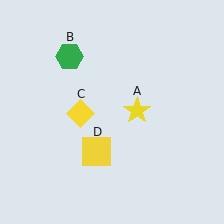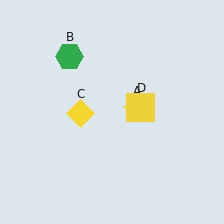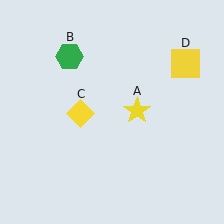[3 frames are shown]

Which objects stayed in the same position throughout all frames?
Yellow star (object A) and green hexagon (object B) and yellow diamond (object C) remained stationary.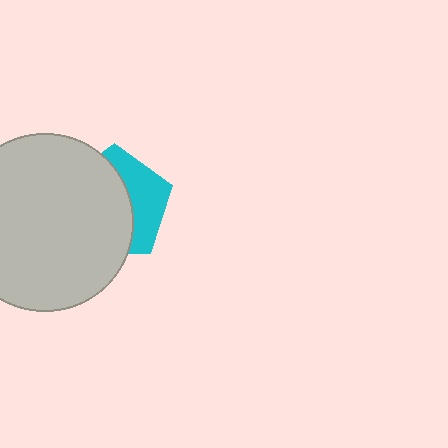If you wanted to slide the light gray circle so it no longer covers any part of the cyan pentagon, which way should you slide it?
Slide it left — that is the most direct way to separate the two shapes.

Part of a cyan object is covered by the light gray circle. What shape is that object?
It is a pentagon.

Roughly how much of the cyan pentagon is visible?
A small part of it is visible (roughly 37%).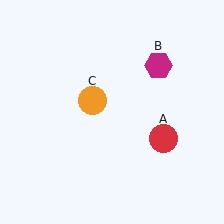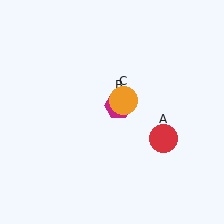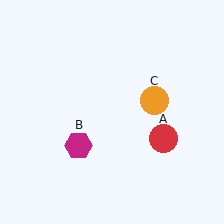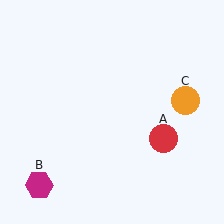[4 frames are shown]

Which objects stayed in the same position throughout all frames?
Red circle (object A) remained stationary.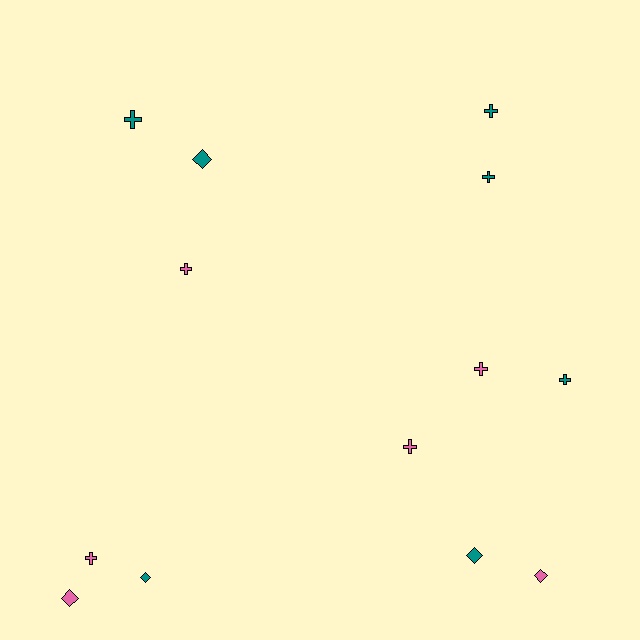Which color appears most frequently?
Teal, with 7 objects.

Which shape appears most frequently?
Cross, with 8 objects.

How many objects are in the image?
There are 13 objects.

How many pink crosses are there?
There are 4 pink crosses.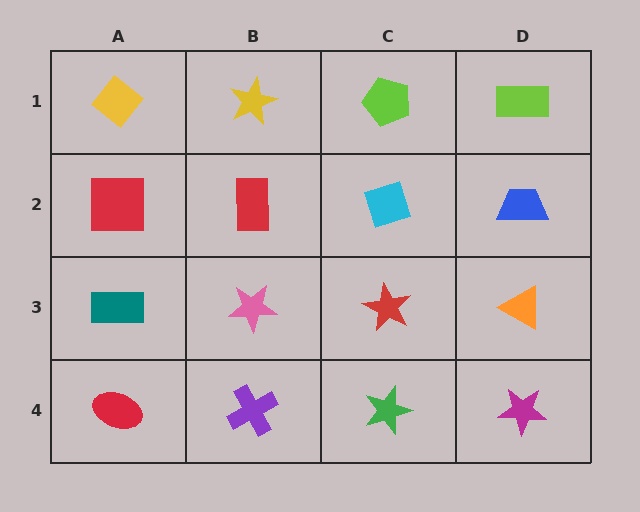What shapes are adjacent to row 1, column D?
A blue trapezoid (row 2, column D), a lime pentagon (row 1, column C).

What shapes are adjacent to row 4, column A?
A teal rectangle (row 3, column A), a purple cross (row 4, column B).